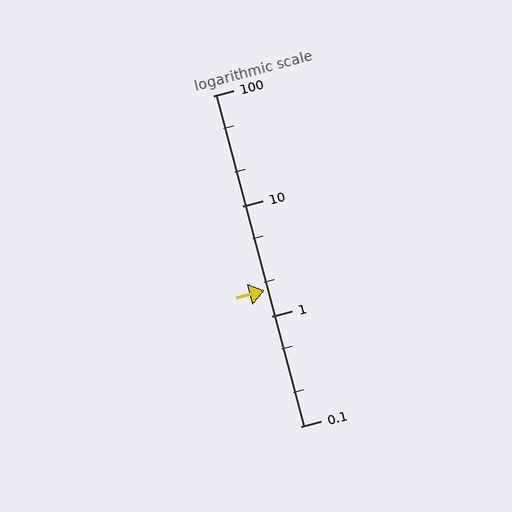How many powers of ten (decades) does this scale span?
The scale spans 3 decades, from 0.1 to 100.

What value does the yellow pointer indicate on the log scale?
The pointer indicates approximately 1.7.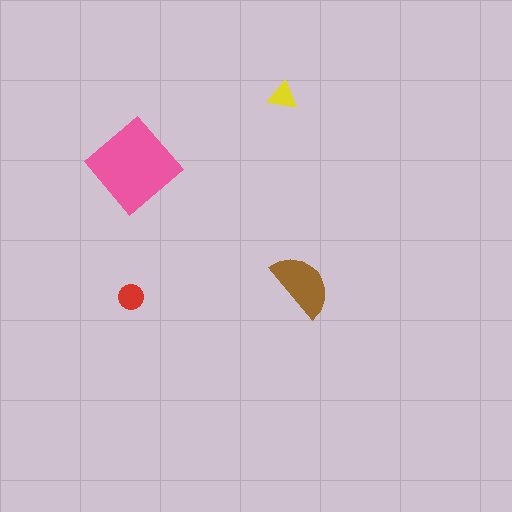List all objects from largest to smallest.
The pink diamond, the brown semicircle, the red circle, the yellow triangle.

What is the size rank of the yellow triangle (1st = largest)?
4th.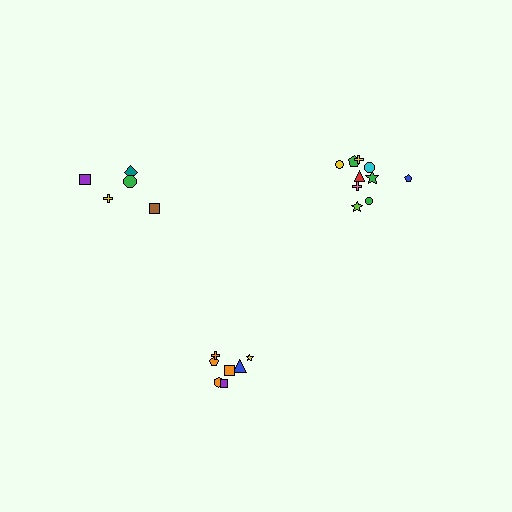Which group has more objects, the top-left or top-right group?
The top-right group.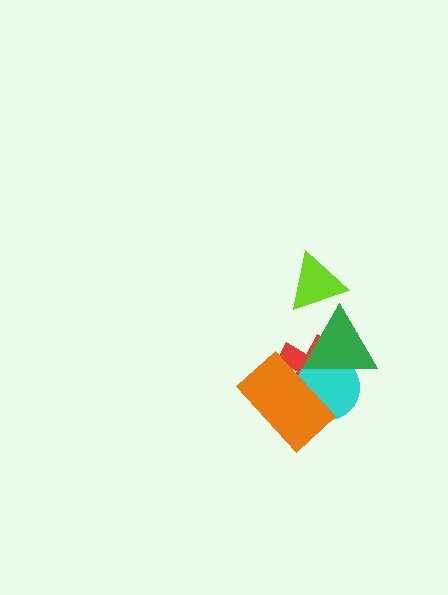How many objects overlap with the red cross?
3 objects overlap with the red cross.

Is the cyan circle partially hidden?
Yes, it is partially covered by another shape.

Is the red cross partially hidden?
Yes, it is partially covered by another shape.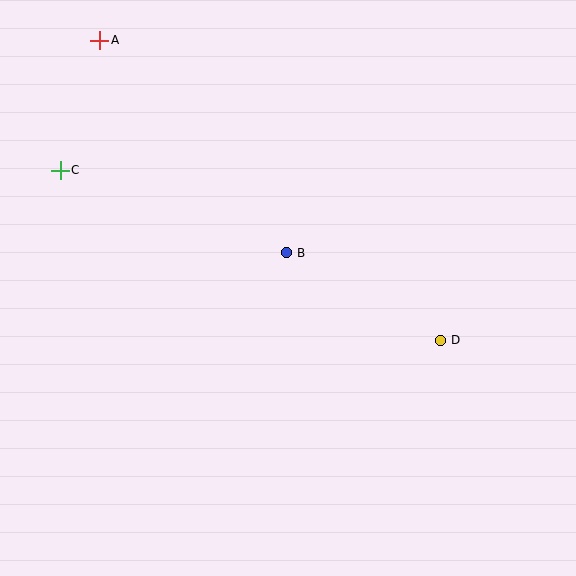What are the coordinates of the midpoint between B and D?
The midpoint between B and D is at (363, 297).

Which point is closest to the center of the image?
Point B at (286, 253) is closest to the center.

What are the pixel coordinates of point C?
Point C is at (60, 170).